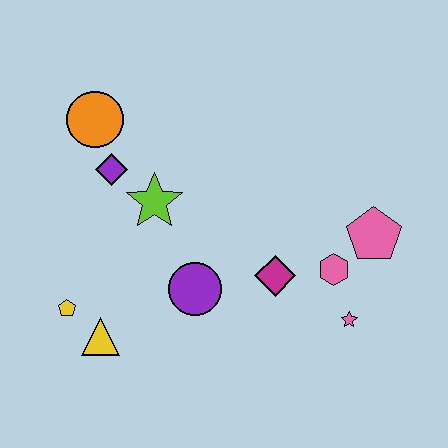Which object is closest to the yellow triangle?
The yellow pentagon is closest to the yellow triangle.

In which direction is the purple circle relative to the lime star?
The purple circle is below the lime star.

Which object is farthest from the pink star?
The orange circle is farthest from the pink star.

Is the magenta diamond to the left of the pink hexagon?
Yes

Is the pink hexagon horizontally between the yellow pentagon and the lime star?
No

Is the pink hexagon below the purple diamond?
Yes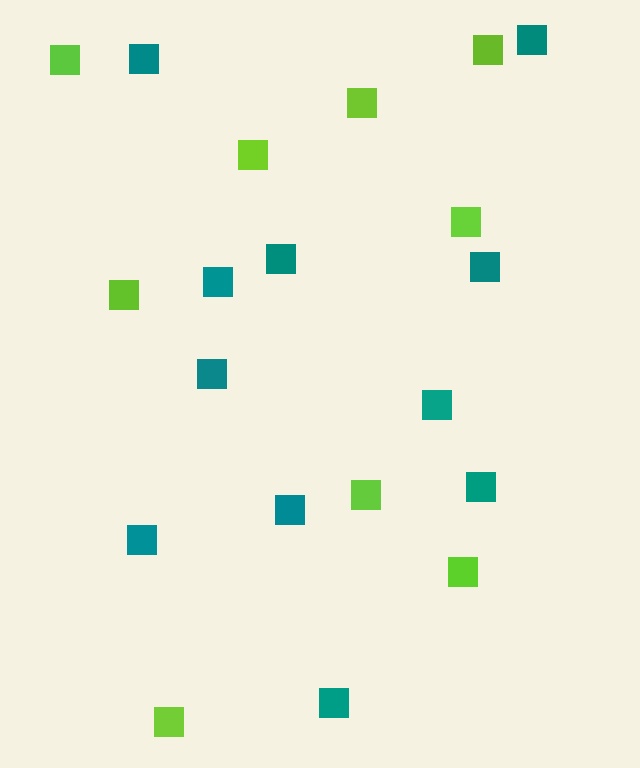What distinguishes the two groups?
There are 2 groups: one group of lime squares (9) and one group of teal squares (11).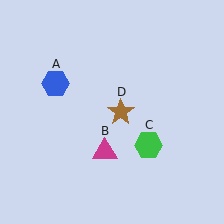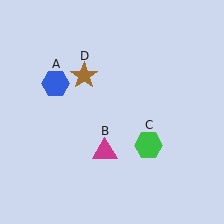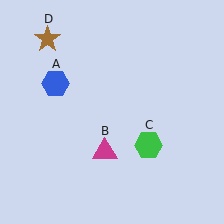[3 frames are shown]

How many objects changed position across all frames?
1 object changed position: brown star (object D).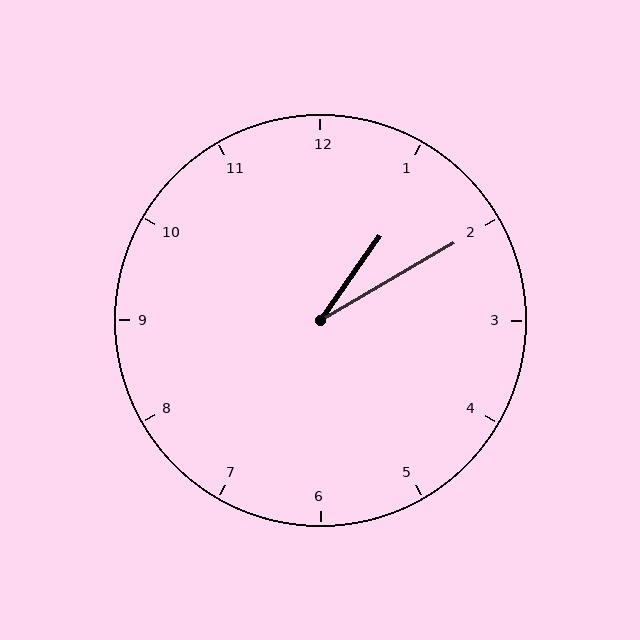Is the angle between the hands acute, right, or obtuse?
It is acute.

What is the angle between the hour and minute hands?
Approximately 25 degrees.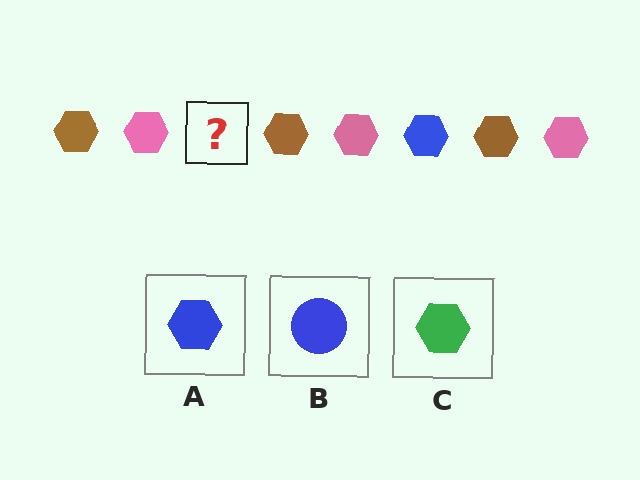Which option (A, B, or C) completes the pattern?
A.